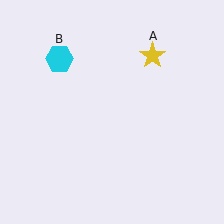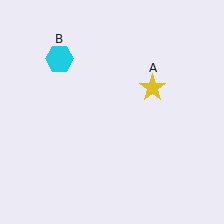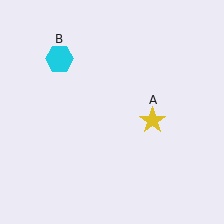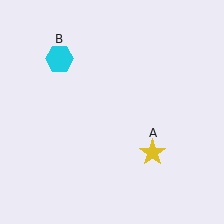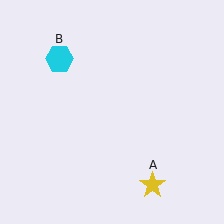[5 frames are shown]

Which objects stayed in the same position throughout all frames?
Cyan hexagon (object B) remained stationary.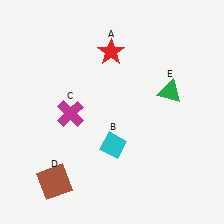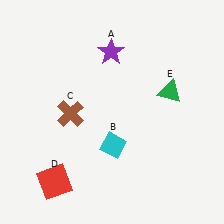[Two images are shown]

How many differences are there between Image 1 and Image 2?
There are 3 differences between the two images.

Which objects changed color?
A changed from red to purple. C changed from magenta to brown. D changed from brown to red.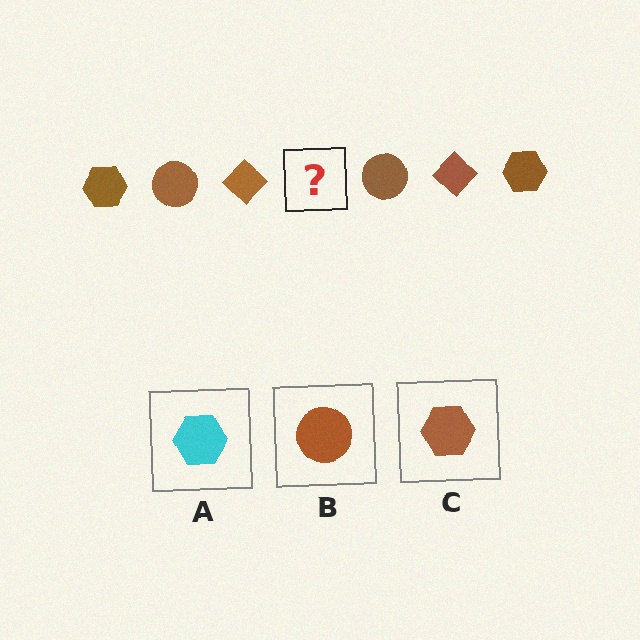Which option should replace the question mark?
Option C.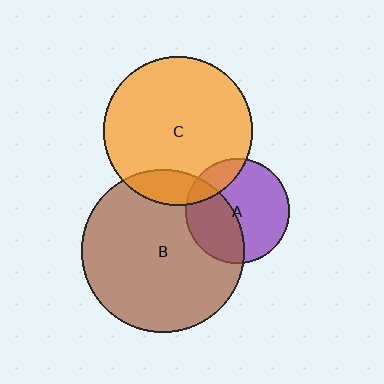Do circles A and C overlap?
Yes.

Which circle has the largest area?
Circle B (brown).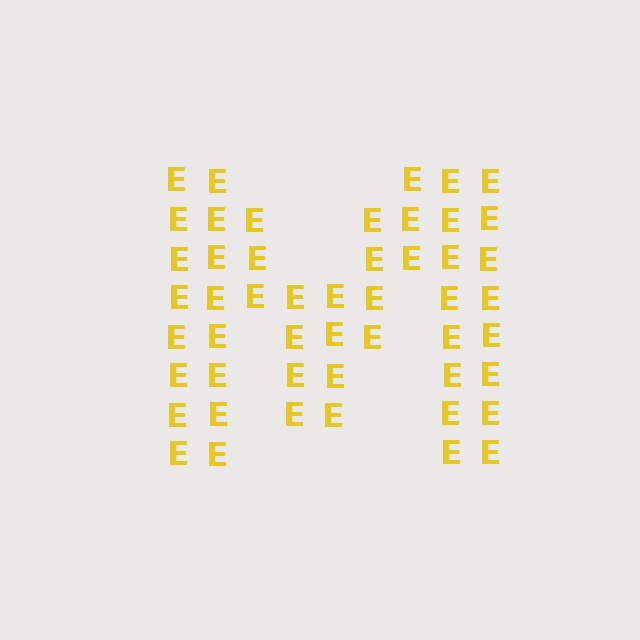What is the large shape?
The large shape is the letter M.